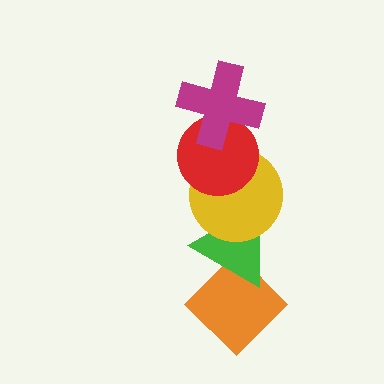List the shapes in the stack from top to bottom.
From top to bottom: the magenta cross, the red circle, the yellow circle, the green triangle, the orange diamond.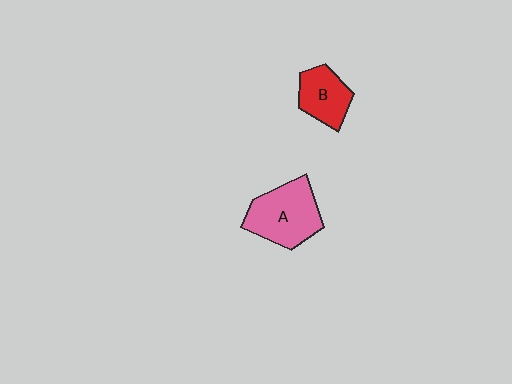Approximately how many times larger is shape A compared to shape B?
Approximately 1.6 times.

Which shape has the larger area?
Shape A (pink).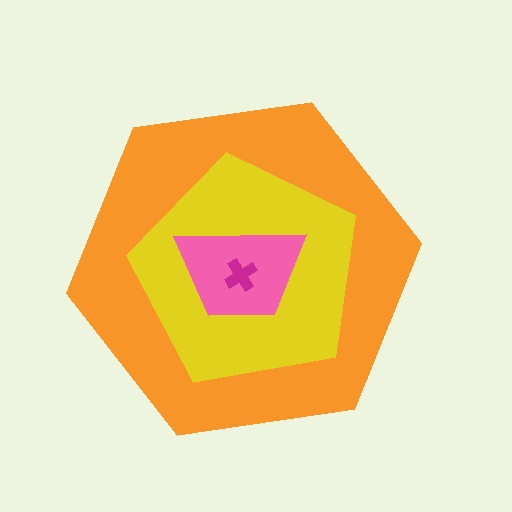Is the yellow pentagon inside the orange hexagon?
Yes.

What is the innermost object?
The magenta cross.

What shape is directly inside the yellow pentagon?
The pink trapezoid.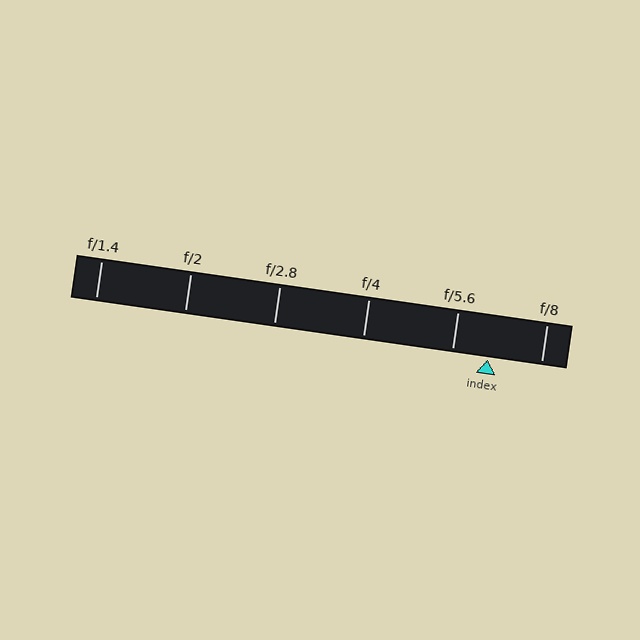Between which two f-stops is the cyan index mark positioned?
The index mark is between f/5.6 and f/8.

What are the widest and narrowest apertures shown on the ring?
The widest aperture shown is f/1.4 and the narrowest is f/8.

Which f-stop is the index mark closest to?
The index mark is closest to f/5.6.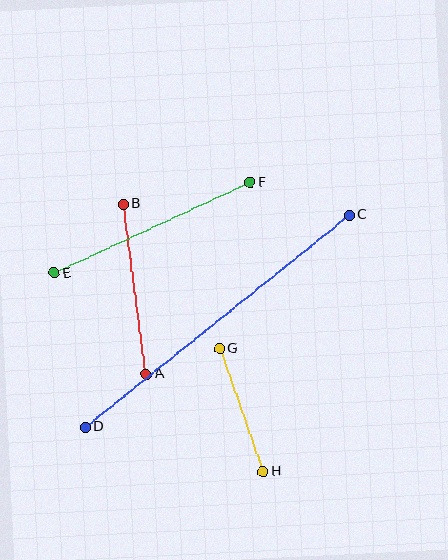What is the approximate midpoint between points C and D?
The midpoint is at approximately (217, 321) pixels.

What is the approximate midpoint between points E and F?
The midpoint is at approximately (152, 228) pixels.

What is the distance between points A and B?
The distance is approximately 172 pixels.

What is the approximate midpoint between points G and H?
The midpoint is at approximately (241, 410) pixels.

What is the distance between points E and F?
The distance is approximately 215 pixels.